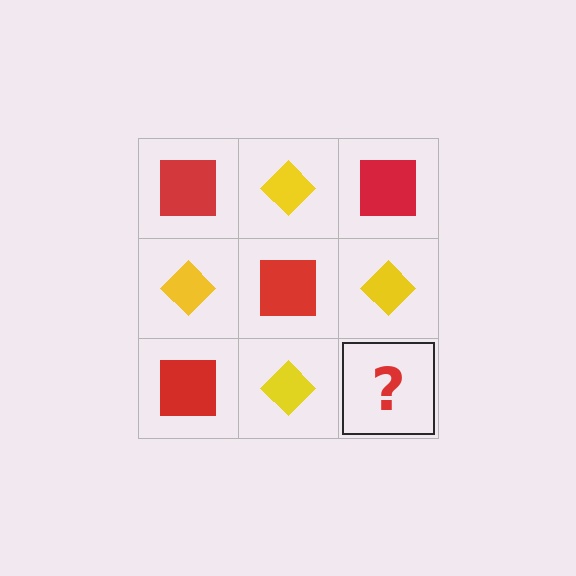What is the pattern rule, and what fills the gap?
The rule is that it alternates red square and yellow diamond in a checkerboard pattern. The gap should be filled with a red square.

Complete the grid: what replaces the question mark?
The question mark should be replaced with a red square.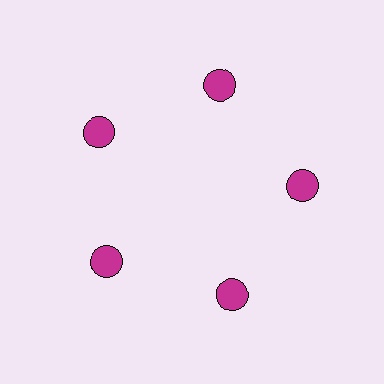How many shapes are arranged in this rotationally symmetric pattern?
There are 5 shapes, arranged in 5 groups of 1.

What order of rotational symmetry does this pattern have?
This pattern has 5-fold rotational symmetry.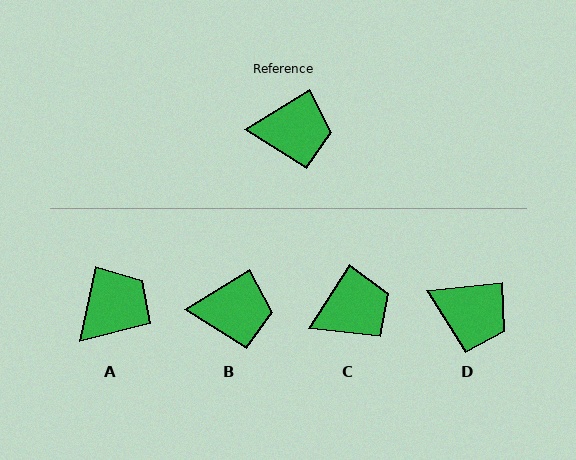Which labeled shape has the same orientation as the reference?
B.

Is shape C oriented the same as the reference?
No, it is off by about 25 degrees.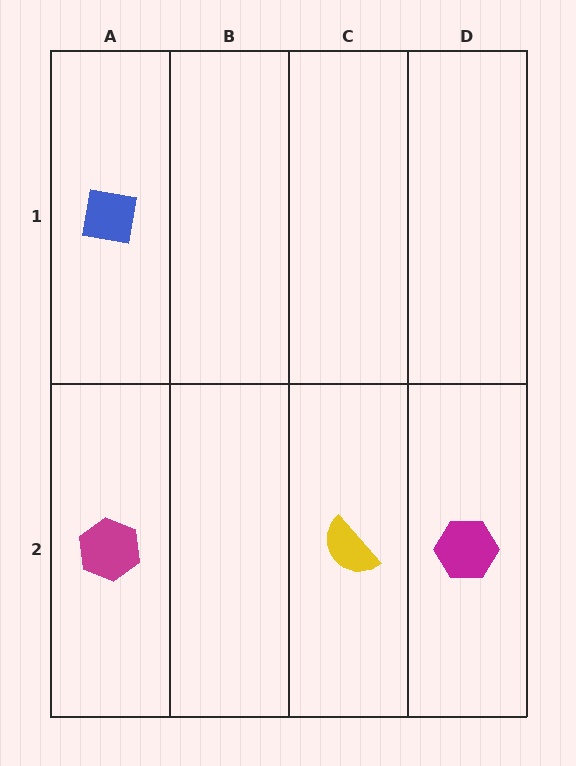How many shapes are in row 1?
1 shape.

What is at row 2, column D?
A magenta hexagon.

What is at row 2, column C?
A yellow semicircle.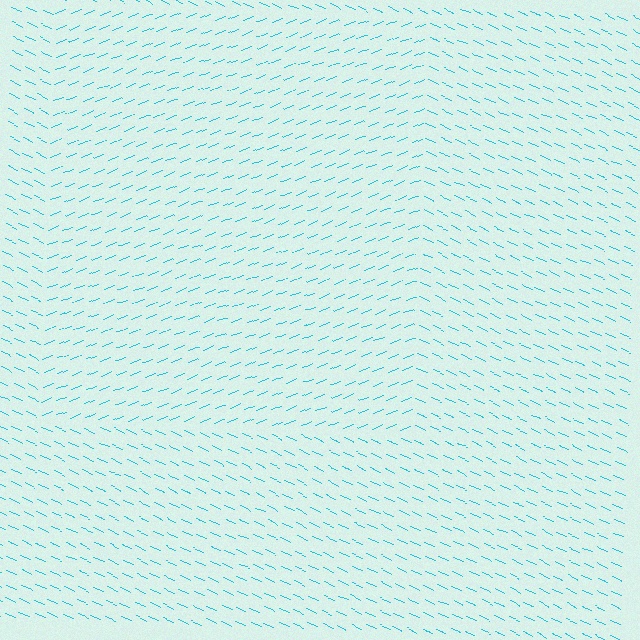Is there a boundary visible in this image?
Yes, there is a texture boundary formed by a change in line orientation.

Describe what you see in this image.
The image is filled with small cyan line segments. A rectangle region in the image has lines oriented differently from the surrounding lines, creating a visible texture boundary.